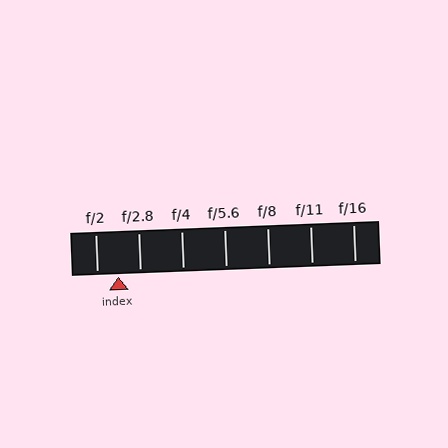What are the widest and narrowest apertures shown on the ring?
The widest aperture shown is f/2 and the narrowest is f/16.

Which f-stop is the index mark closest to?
The index mark is closest to f/2.8.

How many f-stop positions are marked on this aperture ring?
There are 7 f-stop positions marked.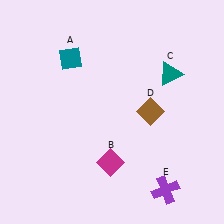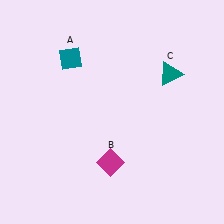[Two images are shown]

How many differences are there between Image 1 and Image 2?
There are 2 differences between the two images.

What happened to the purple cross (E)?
The purple cross (E) was removed in Image 2. It was in the bottom-right area of Image 1.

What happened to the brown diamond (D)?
The brown diamond (D) was removed in Image 2. It was in the top-right area of Image 1.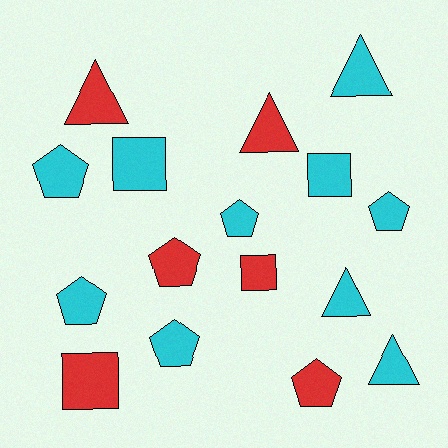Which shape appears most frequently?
Pentagon, with 7 objects.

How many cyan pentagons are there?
There are 5 cyan pentagons.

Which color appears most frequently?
Cyan, with 10 objects.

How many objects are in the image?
There are 16 objects.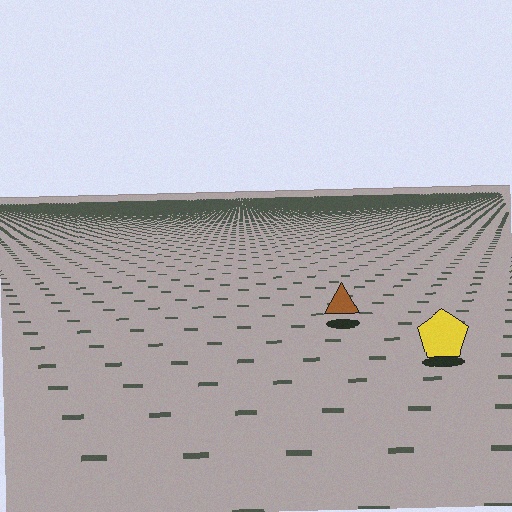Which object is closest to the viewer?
The yellow pentagon is closest. The texture marks near it are larger and more spread out.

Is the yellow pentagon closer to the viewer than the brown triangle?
Yes. The yellow pentagon is closer — you can tell from the texture gradient: the ground texture is coarser near it.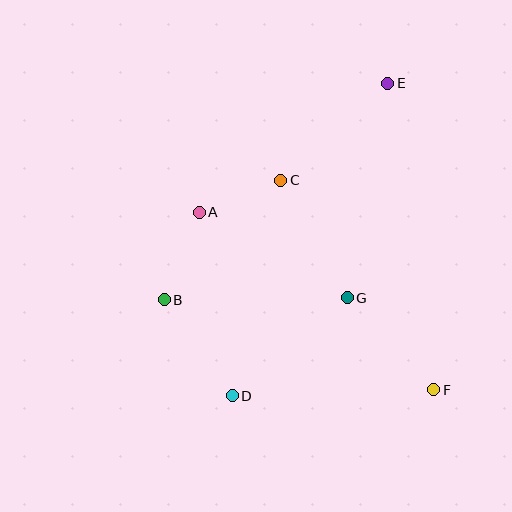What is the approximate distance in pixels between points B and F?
The distance between B and F is approximately 284 pixels.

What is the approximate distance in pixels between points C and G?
The distance between C and G is approximately 135 pixels.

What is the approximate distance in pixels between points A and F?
The distance between A and F is approximately 294 pixels.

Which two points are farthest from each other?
Points D and E are farthest from each other.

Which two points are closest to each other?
Points A and C are closest to each other.